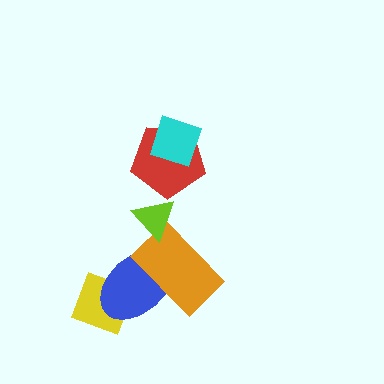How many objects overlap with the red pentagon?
1 object overlaps with the red pentagon.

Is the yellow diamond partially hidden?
Yes, it is partially covered by another shape.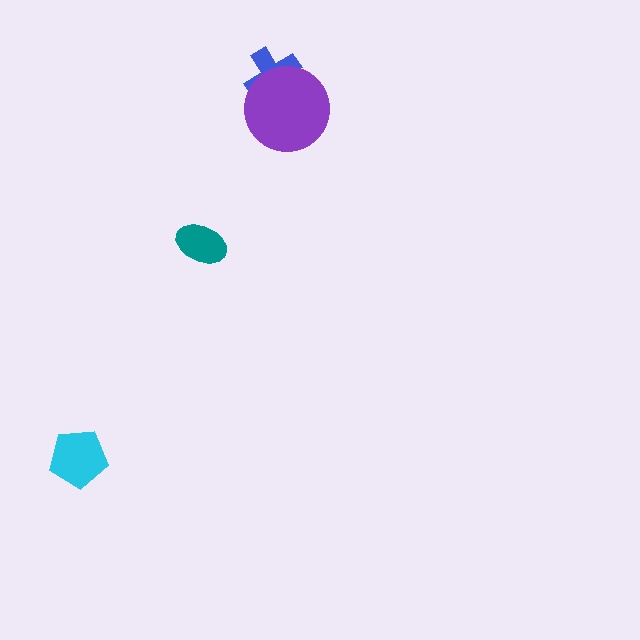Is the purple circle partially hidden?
No, no other shape covers it.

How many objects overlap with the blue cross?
1 object overlaps with the blue cross.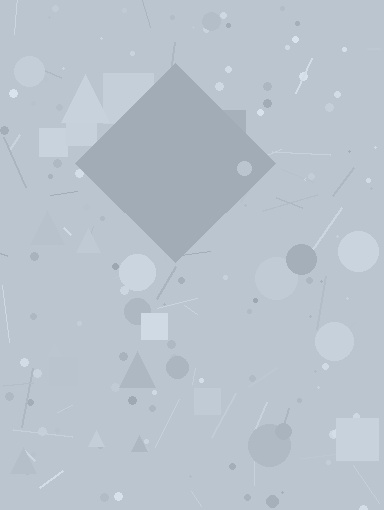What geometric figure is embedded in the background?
A diamond is embedded in the background.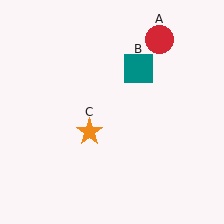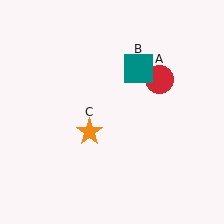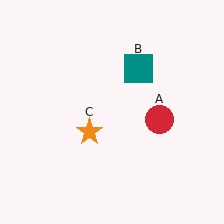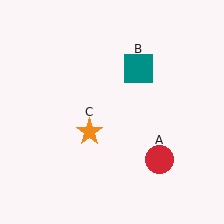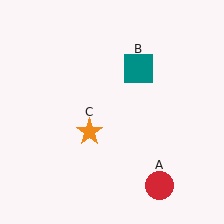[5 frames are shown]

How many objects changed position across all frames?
1 object changed position: red circle (object A).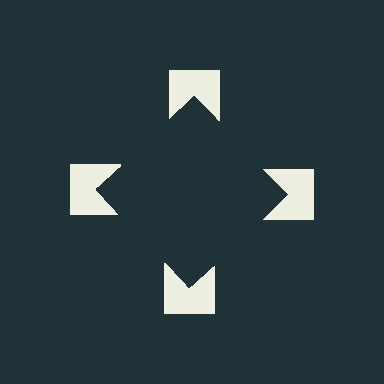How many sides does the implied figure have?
4 sides.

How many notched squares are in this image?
There are 4 — one at each vertex of the illusory square.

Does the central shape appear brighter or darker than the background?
It typically appears slightly darker than the background, even though no actual brightness change is drawn.